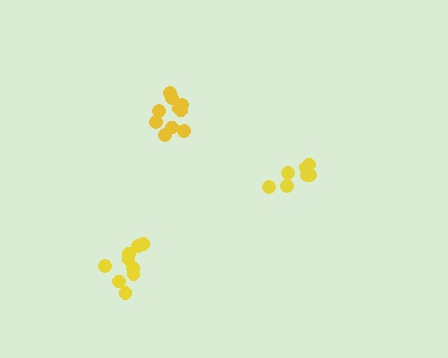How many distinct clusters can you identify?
There are 3 distinct clusters.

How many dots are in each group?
Group 1: 9 dots, Group 2: 10 dots, Group 3: 7 dots (26 total).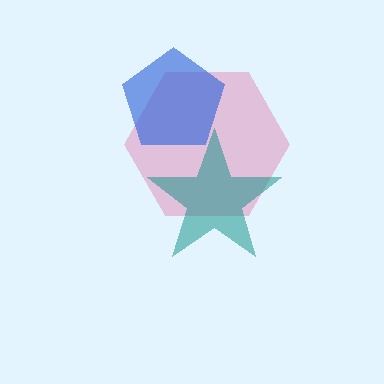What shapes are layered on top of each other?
The layered shapes are: a pink hexagon, a teal star, a blue pentagon.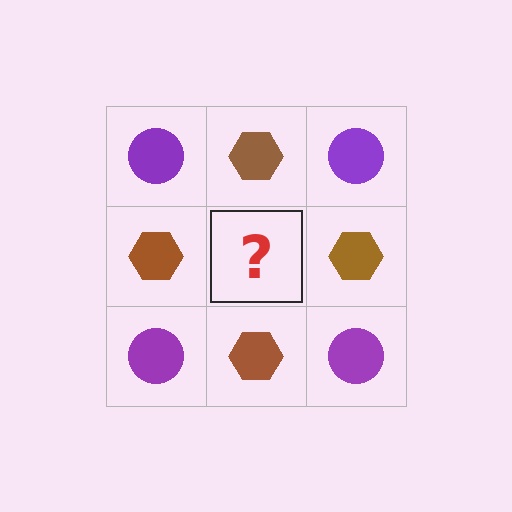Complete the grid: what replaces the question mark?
The question mark should be replaced with a purple circle.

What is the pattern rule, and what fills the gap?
The rule is that it alternates purple circle and brown hexagon in a checkerboard pattern. The gap should be filled with a purple circle.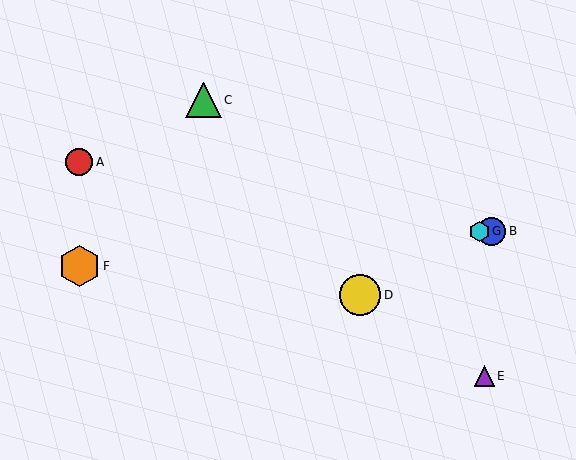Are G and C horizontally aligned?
No, G is at y≈231 and C is at y≈100.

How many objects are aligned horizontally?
2 objects (B, G) are aligned horizontally.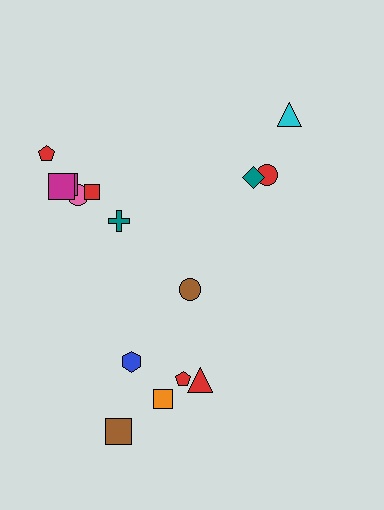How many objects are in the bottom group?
There are 6 objects.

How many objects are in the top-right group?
There are 3 objects.